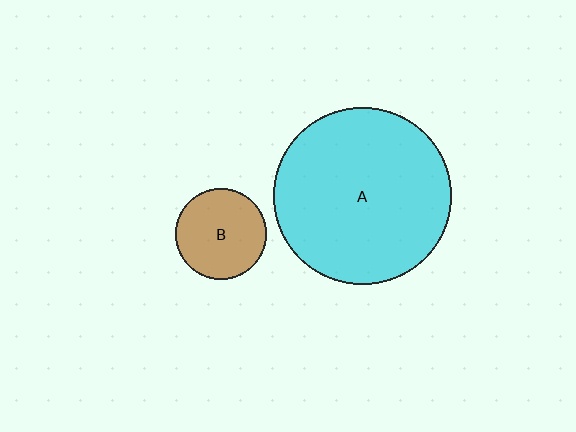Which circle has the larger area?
Circle A (cyan).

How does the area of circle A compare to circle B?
Approximately 3.8 times.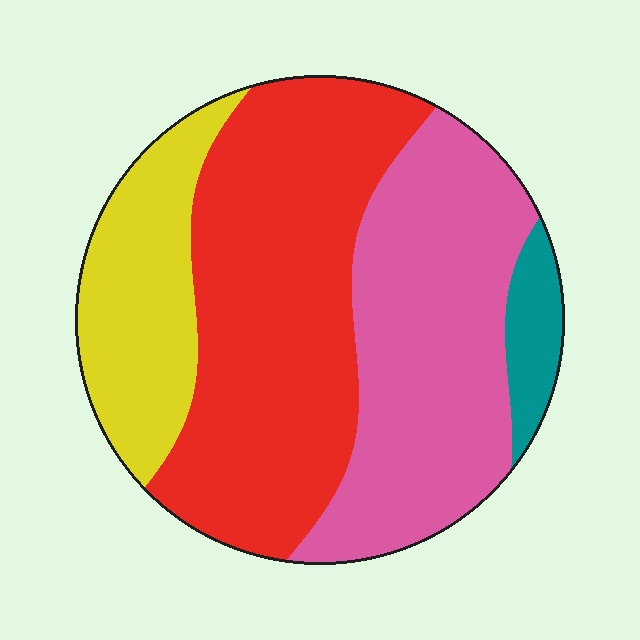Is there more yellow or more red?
Red.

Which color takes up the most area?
Red, at roughly 40%.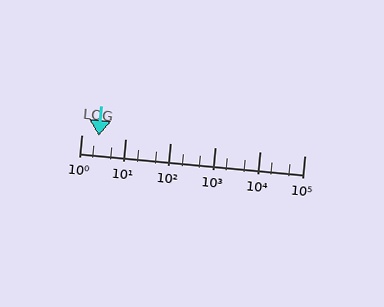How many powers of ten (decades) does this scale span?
The scale spans 5 decades, from 1 to 100000.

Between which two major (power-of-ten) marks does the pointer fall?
The pointer is between 1 and 10.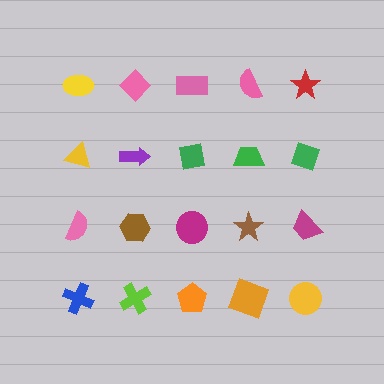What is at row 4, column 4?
An orange square.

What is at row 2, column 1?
A yellow triangle.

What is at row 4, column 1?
A blue cross.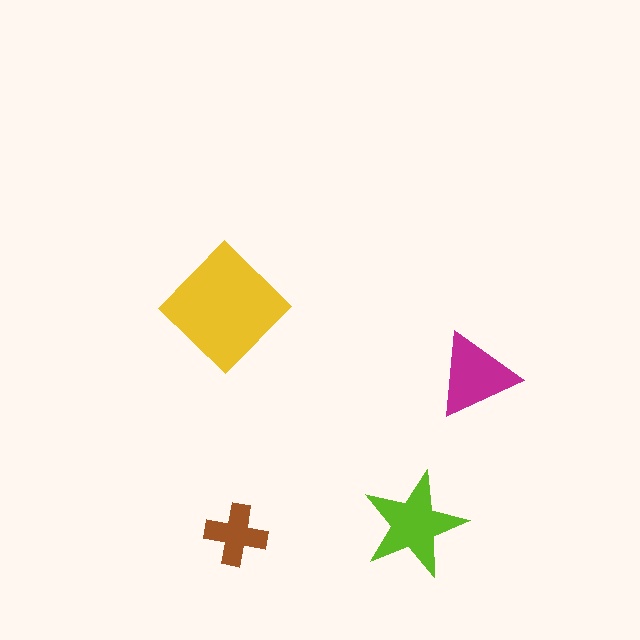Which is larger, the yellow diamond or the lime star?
The yellow diamond.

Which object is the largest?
The yellow diamond.